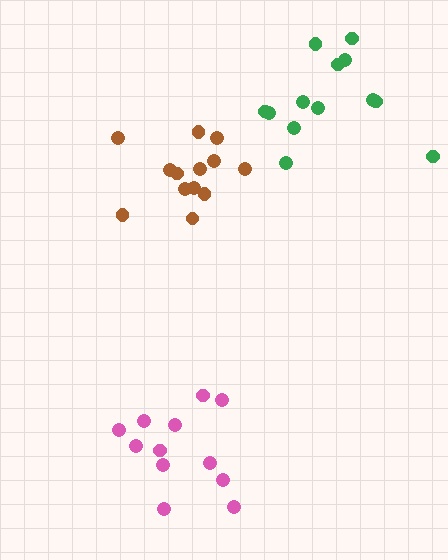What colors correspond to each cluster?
The clusters are colored: brown, pink, green.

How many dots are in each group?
Group 1: 13 dots, Group 2: 12 dots, Group 3: 13 dots (38 total).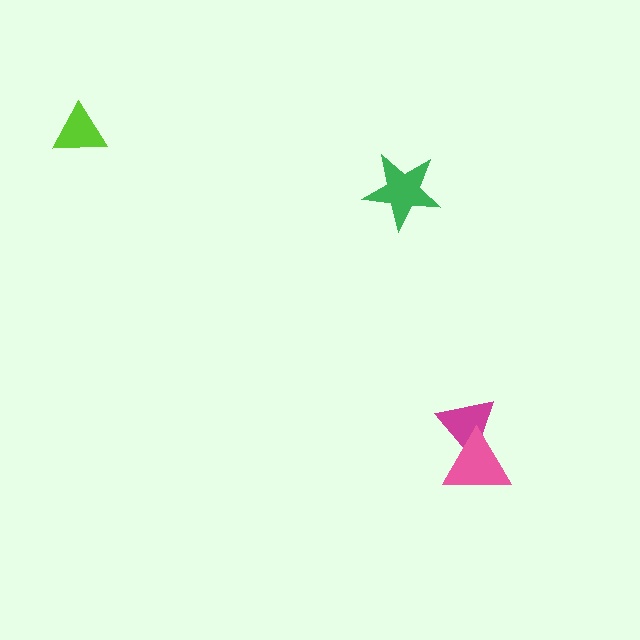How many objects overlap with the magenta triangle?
1 object overlaps with the magenta triangle.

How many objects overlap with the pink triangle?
1 object overlaps with the pink triangle.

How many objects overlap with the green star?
0 objects overlap with the green star.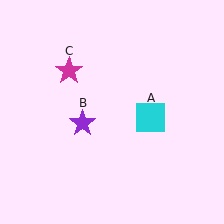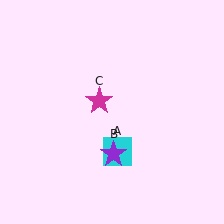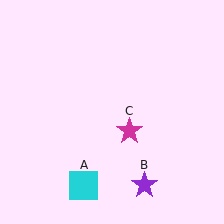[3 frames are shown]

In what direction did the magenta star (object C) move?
The magenta star (object C) moved down and to the right.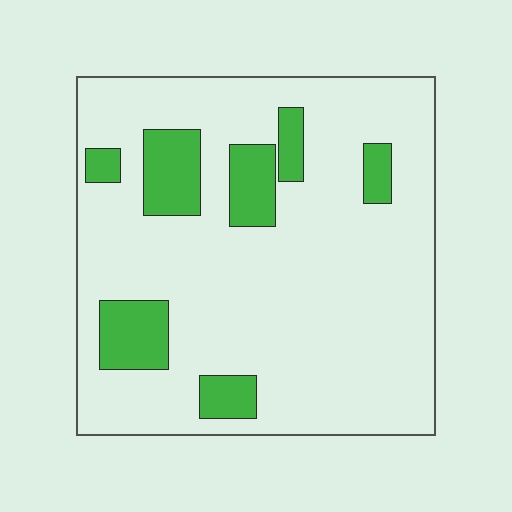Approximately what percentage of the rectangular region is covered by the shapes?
Approximately 15%.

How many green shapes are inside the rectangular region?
7.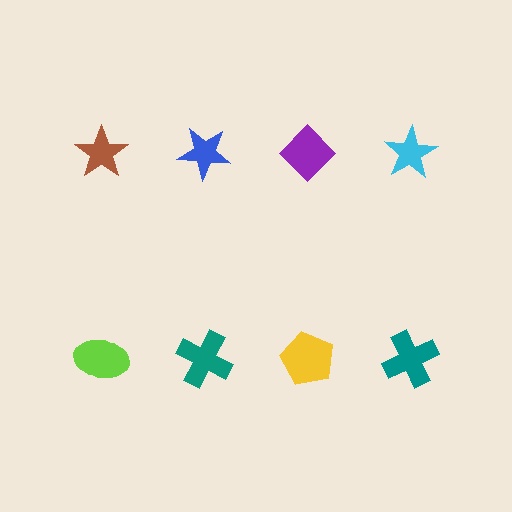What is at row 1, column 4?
A cyan star.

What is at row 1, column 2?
A blue star.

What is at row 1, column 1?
A brown star.